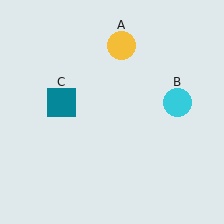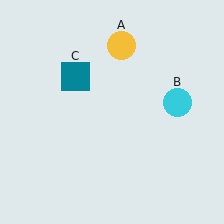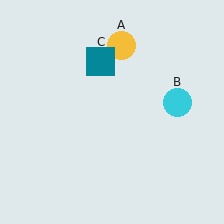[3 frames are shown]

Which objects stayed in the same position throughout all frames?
Yellow circle (object A) and cyan circle (object B) remained stationary.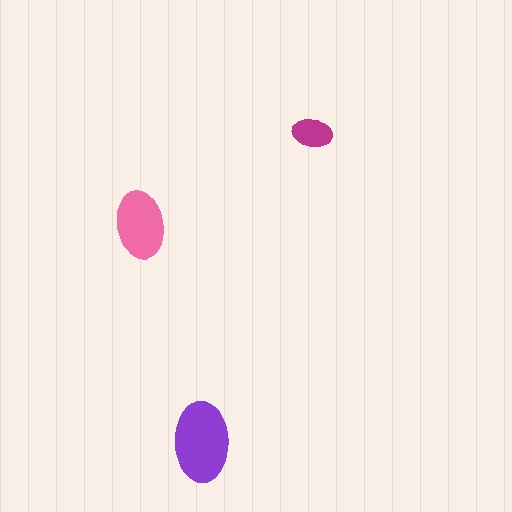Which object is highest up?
The magenta ellipse is topmost.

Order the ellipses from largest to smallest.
the purple one, the pink one, the magenta one.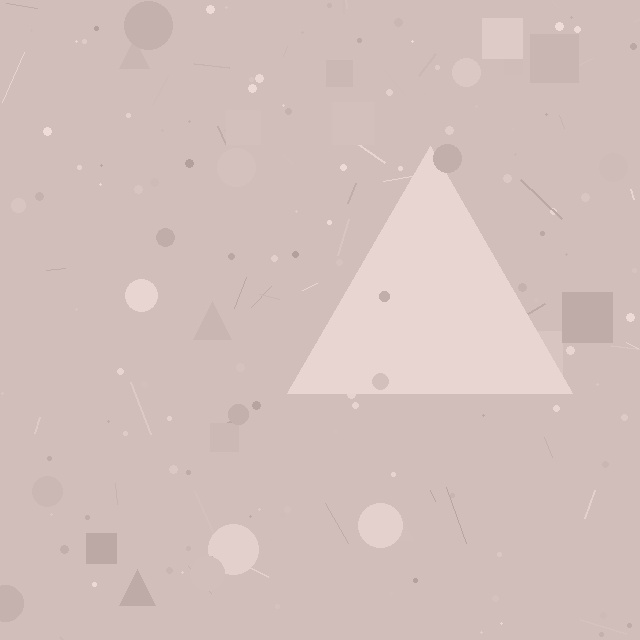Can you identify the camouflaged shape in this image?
The camouflaged shape is a triangle.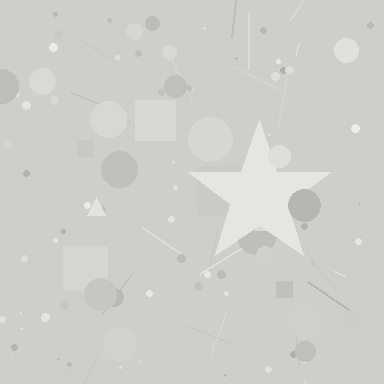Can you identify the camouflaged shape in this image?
The camouflaged shape is a star.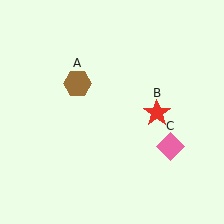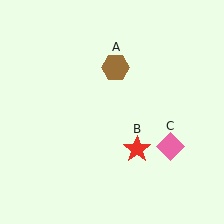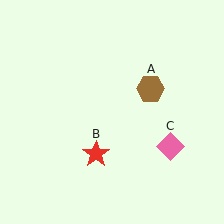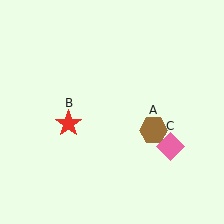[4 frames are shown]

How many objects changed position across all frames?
2 objects changed position: brown hexagon (object A), red star (object B).